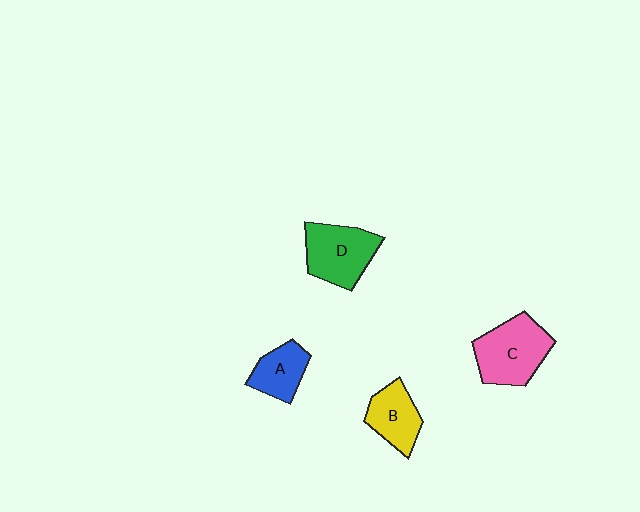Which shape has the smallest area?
Shape A (blue).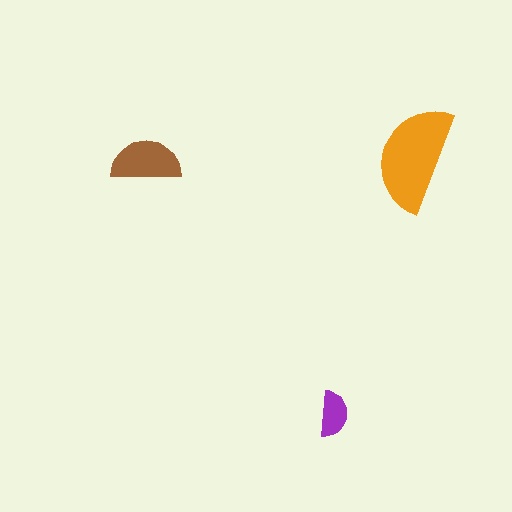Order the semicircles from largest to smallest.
the orange one, the brown one, the purple one.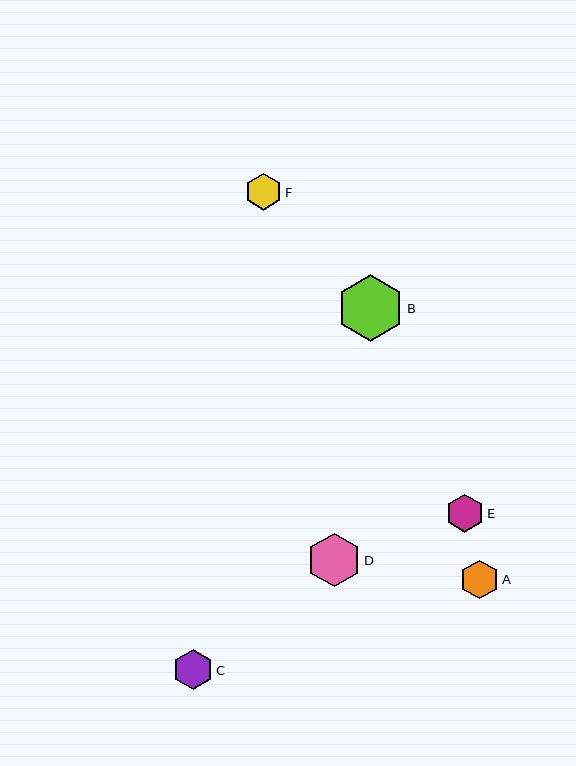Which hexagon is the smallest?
Hexagon F is the smallest with a size of approximately 37 pixels.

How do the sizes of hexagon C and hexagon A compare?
Hexagon C and hexagon A are approximately the same size.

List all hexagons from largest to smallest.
From largest to smallest: B, D, C, A, E, F.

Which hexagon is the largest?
Hexagon B is the largest with a size of approximately 67 pixels.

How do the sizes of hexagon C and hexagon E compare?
Hexagon C and hexagon E are approximately the same size.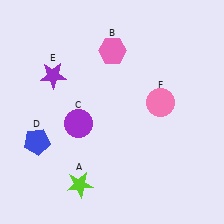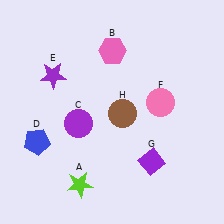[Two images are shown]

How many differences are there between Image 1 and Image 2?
There are 2 differences between the two images.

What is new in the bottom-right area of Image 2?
A brown circle (H) was added in the bottom-right area of Image 2.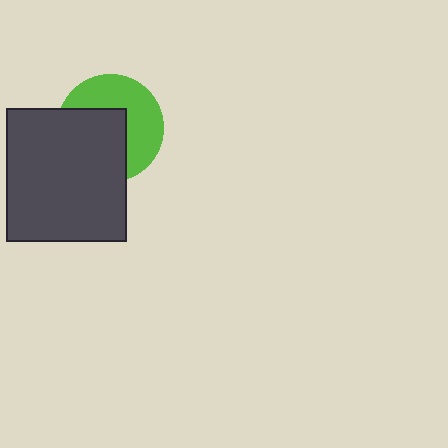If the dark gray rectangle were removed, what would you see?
You would see the complete lime circle.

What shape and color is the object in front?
The object in front is a dark gray rectangle.